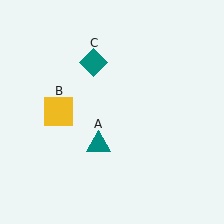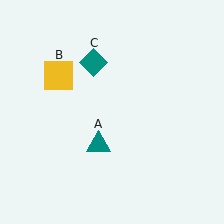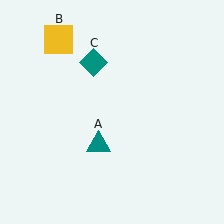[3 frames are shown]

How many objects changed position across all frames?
1 object changed position: yellow square (object B).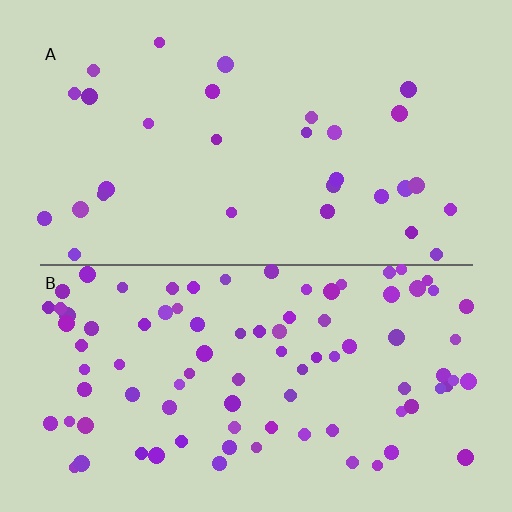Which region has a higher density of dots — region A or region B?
B (the bottom).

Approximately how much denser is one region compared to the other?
Approximately 3.0× — region B over region A.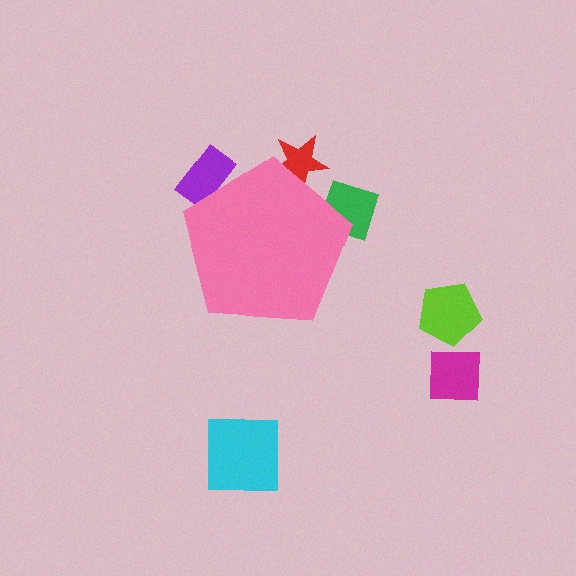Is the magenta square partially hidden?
No, the magenta square is fully visible.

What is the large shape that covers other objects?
A pink pentagon.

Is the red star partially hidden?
Yes, the red star is partially hidden behind the pink pentagon.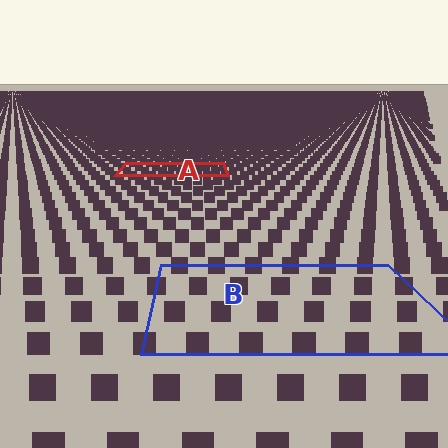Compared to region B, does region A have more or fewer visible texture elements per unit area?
Region A has more texture elements per unit area — they are packed more densely because it is farther away.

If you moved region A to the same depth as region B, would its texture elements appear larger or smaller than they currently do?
They would appear larger. At a closer depth, the same texture elements are projected at a bigger on-screen size.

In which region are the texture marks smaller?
The texture marks are smaller in region A, because it is farther away.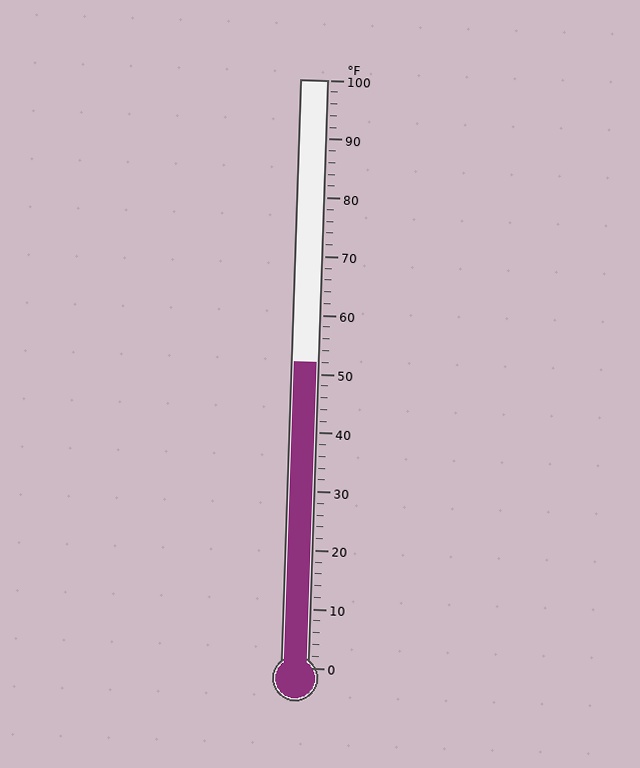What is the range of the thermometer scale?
The thermometer scale ranges from 0°F to 100°F.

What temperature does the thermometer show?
The thermometer shows approximately 52°F.